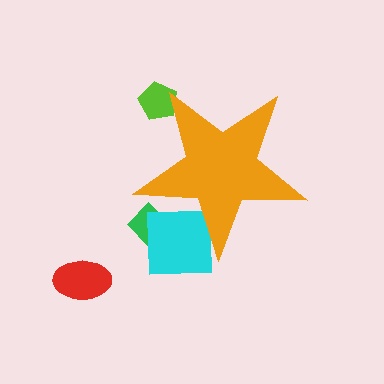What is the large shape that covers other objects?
An orange star.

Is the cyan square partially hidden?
Yes, the cyan square is partially hidden behind the orange star.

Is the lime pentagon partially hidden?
Yes, the lime pentagon is partially hidden behind the orange star.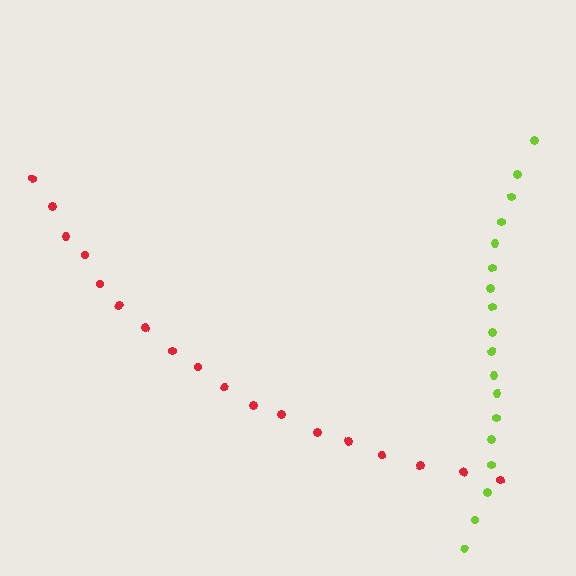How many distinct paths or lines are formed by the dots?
There are 2 distinct paths.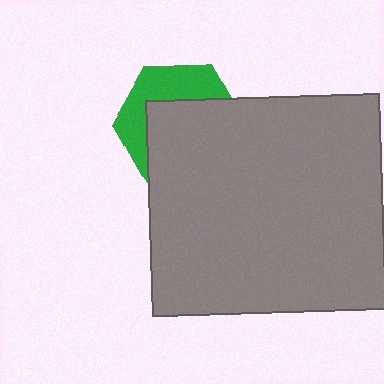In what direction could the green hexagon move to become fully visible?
The green hexagon could move up. That would shift it out from behind the gray rectangle entirely.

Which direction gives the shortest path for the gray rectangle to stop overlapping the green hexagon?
Moving down gives the shortest separation.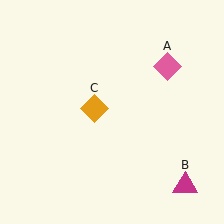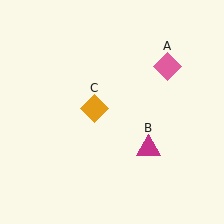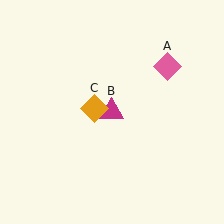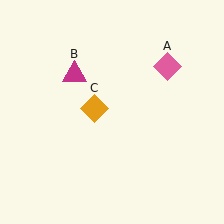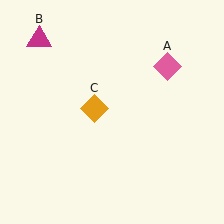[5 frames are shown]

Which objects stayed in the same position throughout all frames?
Pink diamond (object A) and orange diamond (object C) remained stationary.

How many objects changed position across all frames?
1 object changed position: magenta triangle (object B).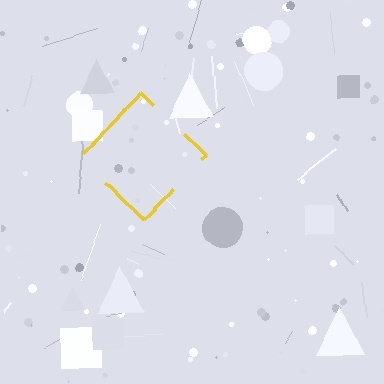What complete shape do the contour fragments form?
The contour fragments form a diamond.